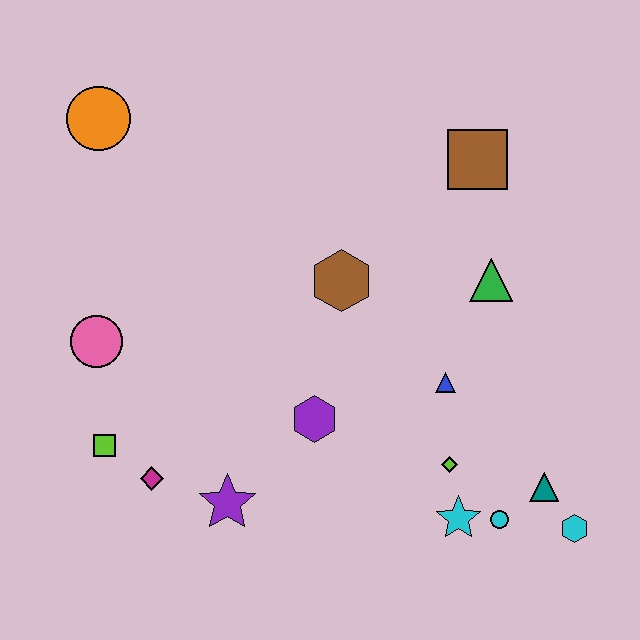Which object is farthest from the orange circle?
The cyan hexagon is farthest from the orange circle.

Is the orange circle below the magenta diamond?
No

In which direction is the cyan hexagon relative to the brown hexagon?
The cyan hexagon is below the brown hexagon.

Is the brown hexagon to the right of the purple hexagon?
Yes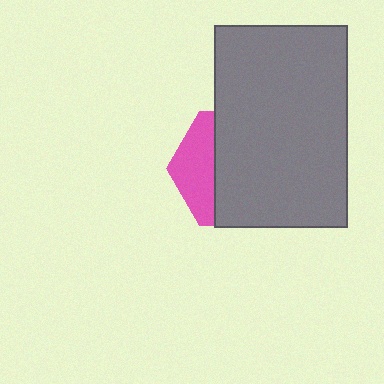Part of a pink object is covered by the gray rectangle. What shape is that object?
It is a hexagon.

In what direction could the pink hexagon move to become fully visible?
The pink hexagon could move left. That would shift it out from behind the gray rectangle entirely.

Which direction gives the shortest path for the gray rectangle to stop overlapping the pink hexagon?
Moving right gives the shortest separation.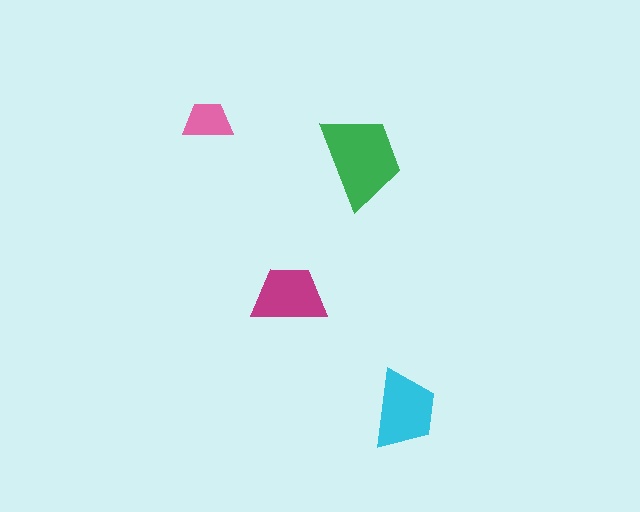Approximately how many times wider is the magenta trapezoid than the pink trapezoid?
About 1.5 times wider.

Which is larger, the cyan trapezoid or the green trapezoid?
The green one.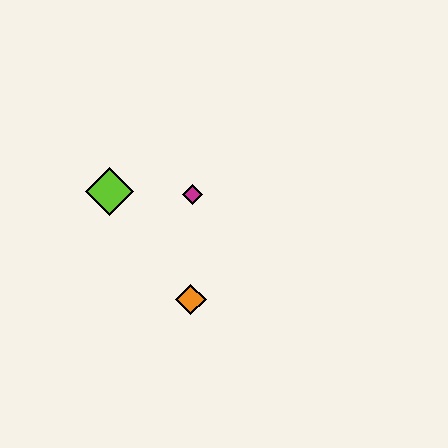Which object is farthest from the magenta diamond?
The orange diamond is farthest from the magenta diamond.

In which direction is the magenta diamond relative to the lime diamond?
The magenta diamond is to the right of the lime diamond.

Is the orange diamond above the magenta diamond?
No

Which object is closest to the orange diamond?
The magenta diamond is closest to the orange diamond.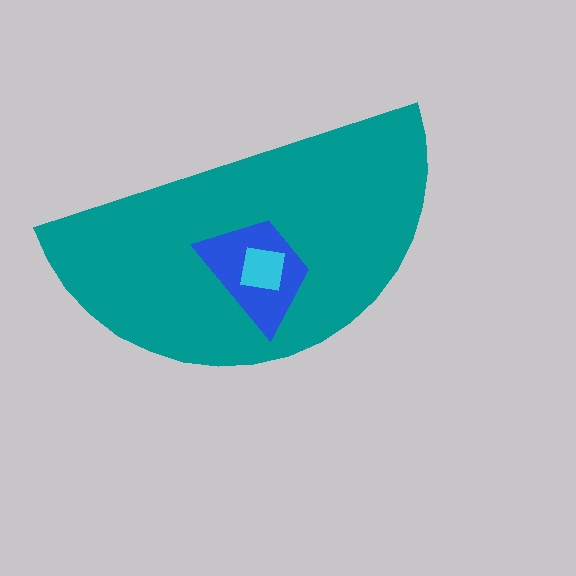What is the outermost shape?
The teal semicircle.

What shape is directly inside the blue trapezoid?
The cyan square.